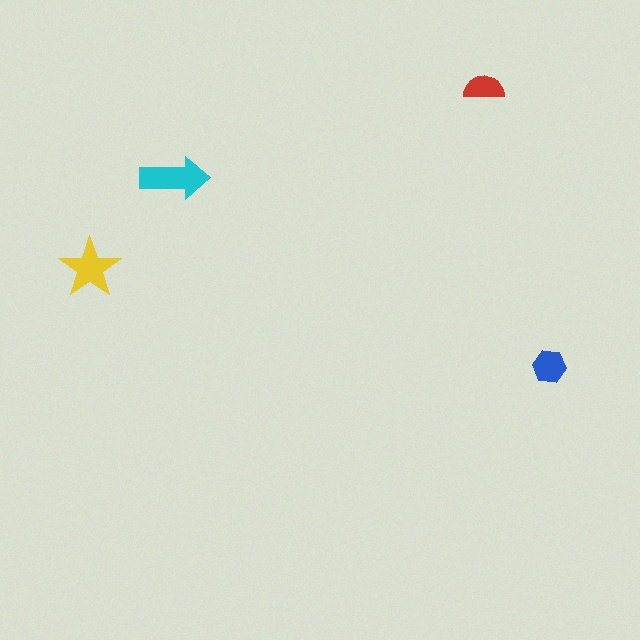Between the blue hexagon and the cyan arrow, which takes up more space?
The cyan arrow.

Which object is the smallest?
The red semicircle.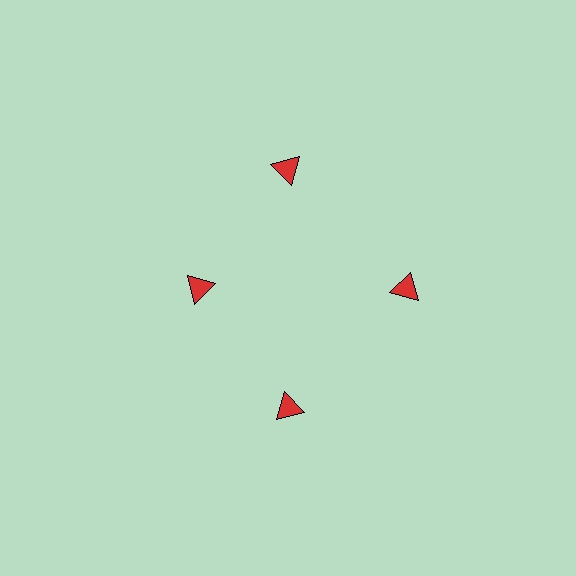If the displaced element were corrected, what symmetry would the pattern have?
It would have 4-fold rotational symmetry — the pattern would map onto itself every 90 degrees.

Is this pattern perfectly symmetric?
No. The 4 red triangles are arranged in a ring, but one element near the 9 o'clock position is pulled inward toward the center, breaking the 4-fold rotational symmetry.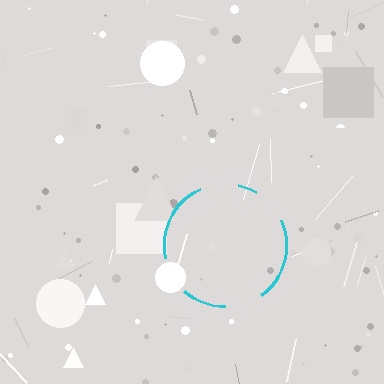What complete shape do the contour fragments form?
The contour fragments form a circle.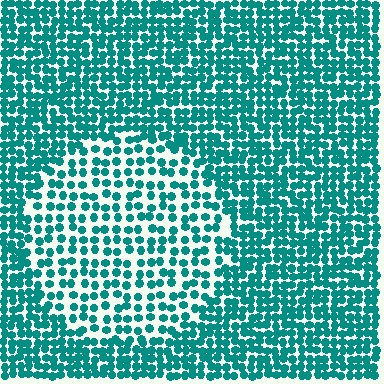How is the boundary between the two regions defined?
The boundary is defined by a change in element density (approximately 1.8x ratio). All elements are the same color, size, and shape.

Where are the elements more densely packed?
The elements are more densely packed outside the circle boundary.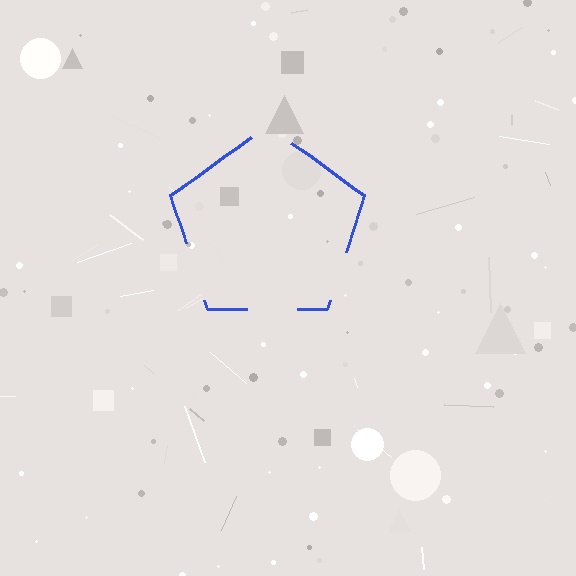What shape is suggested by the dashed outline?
The dashed outline suggests a pentagon.